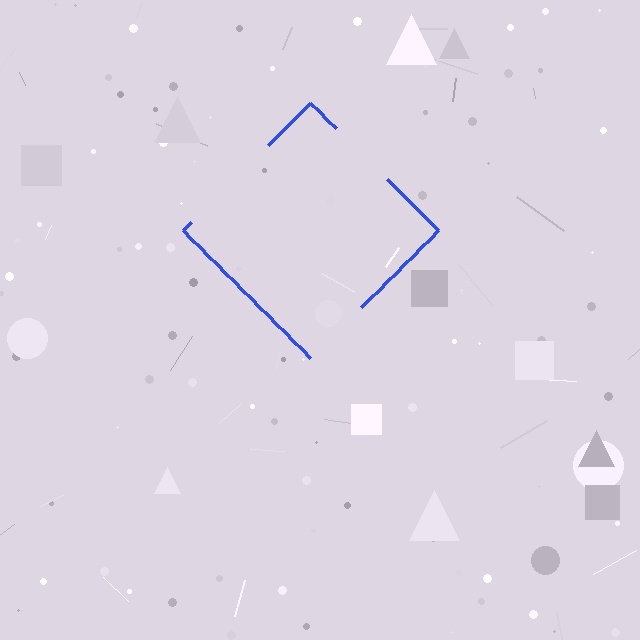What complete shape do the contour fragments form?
The contour fragments form a diamond.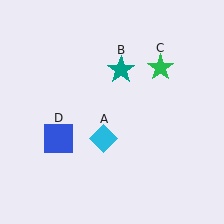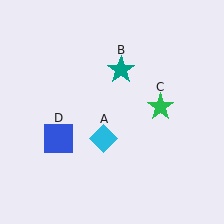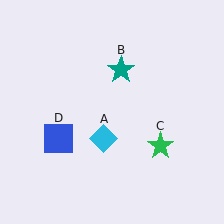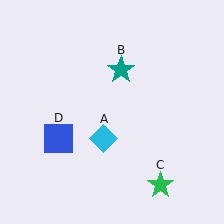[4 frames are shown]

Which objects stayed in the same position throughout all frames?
Cyan diamond (object A) and teal star (object B) and blue square (object D) remained stationary.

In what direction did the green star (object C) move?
The green star (object C) moved down.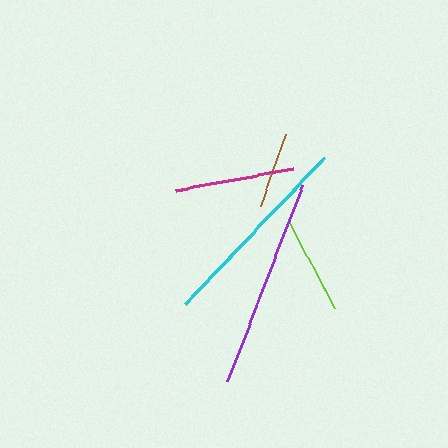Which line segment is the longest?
The purple line is the longest at approximately 209 pixels.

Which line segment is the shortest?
The brown line is the shortest at approximately 77 pixels.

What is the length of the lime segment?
The lime segment is approximately 98 pixels long.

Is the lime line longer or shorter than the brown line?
The lime line is longer than the brown line.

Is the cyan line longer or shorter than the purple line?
The purple line is longer than the cyan line.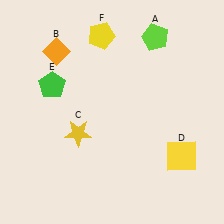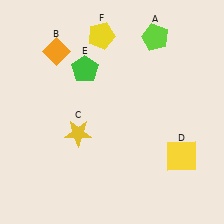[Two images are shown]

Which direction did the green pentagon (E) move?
The green pentagon (E) moved right.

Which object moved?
The green pentagon (E) moved right.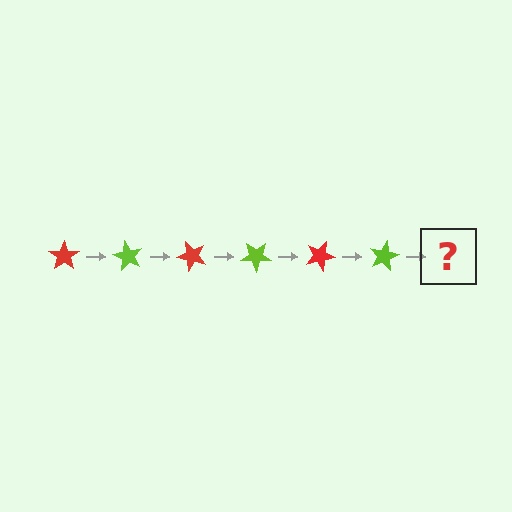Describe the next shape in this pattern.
It should be a red star, rotated 360 degrees from the start.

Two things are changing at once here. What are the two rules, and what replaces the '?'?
The two rules are that it rotates 60 degrees each step and the color cycles through red and lime. The '?' should be a red star, rotated 360 degrees from the start.